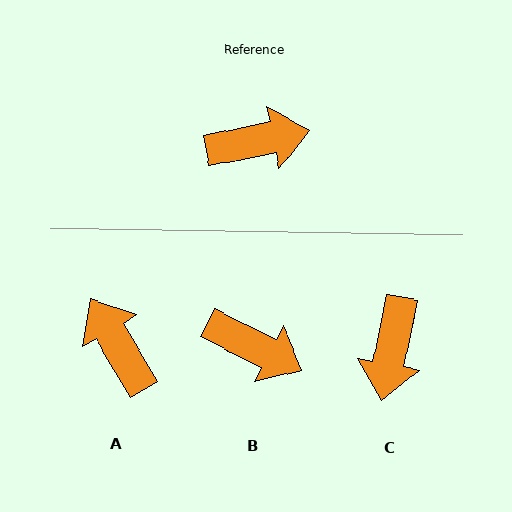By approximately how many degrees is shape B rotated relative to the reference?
Approximately 38 degrees clockwise.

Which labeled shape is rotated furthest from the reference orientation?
C, about 112 degrees away.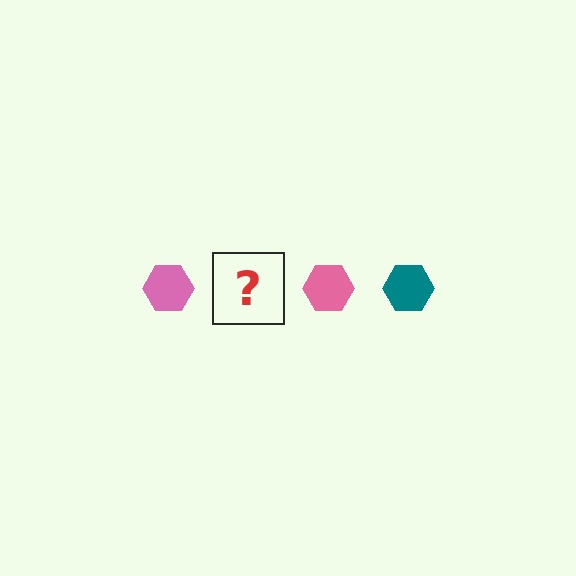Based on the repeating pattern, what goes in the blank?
The blank should be a teal hexagon.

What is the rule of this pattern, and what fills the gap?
The rule is that the pattern cycles through pink, teal hexagons. The gap should be filled with a teal hexagon.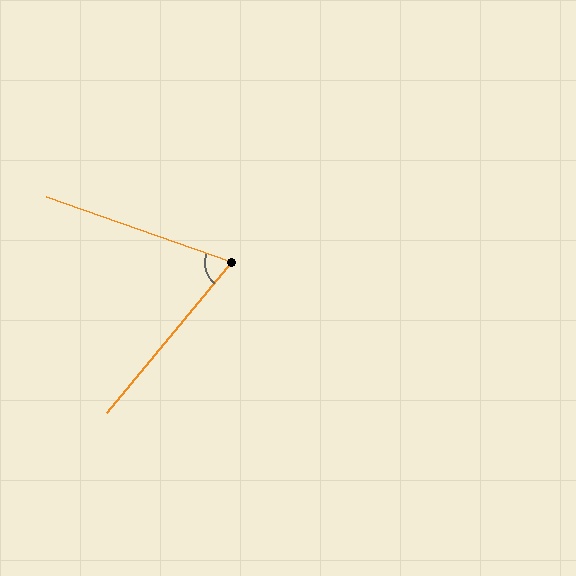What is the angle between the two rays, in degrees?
Approximately 70 degrees.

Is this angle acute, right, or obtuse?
It is acute.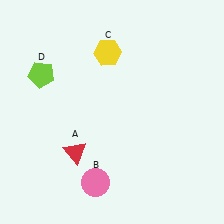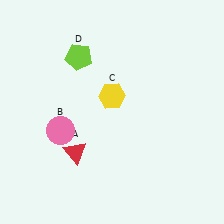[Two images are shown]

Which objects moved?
The objects that moved are: the pink circle (B), the yellow hexagon (C), the lime pentagon (D).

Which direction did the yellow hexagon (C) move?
The yellow hexagon (C) moved down.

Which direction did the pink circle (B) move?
The pink circle (B) moved up.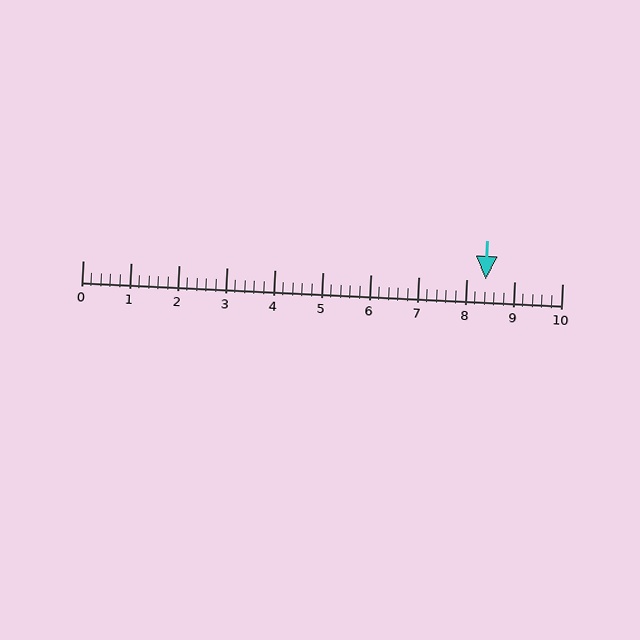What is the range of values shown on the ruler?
The ruler shows values from 0 to 10.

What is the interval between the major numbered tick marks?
The major tick marks are spaced 1 units apart.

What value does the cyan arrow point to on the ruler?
The cyan arrow points to approximately 8.4.